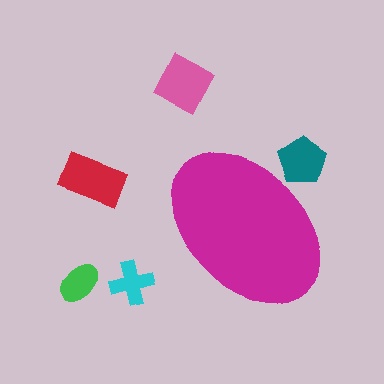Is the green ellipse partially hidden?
No, the green ellipse is fully visible.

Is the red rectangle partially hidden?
No, the red rectangle is fully visible.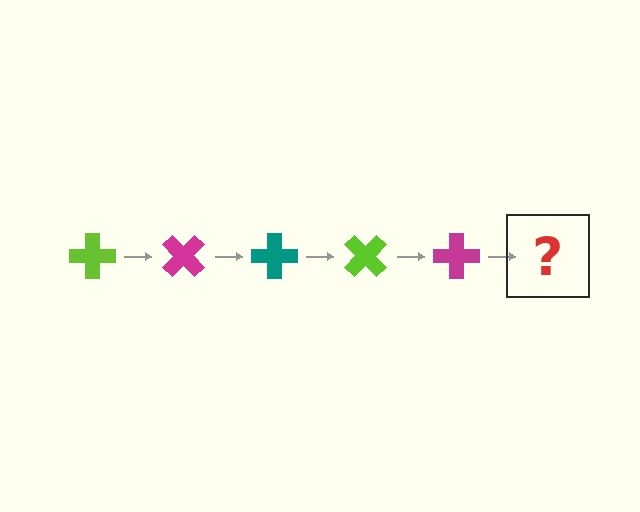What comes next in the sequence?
The next element should be a teal cross, rotated 225 degrees from the start.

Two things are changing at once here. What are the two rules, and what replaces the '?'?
The two rules are that it rotates 45 degrees each step and the color cycles through lime, magenta, and teal. The '?' should be a teal cross, rotated 225 degrees from the start.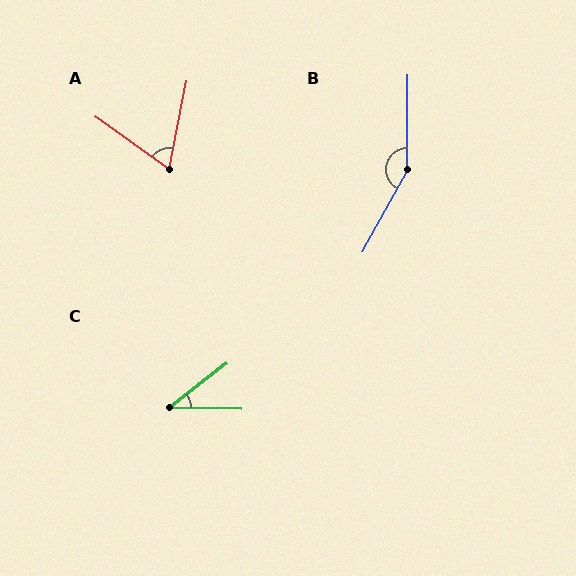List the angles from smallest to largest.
C (39°), A (65°), B (151°).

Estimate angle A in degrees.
Approximately 65 degrees.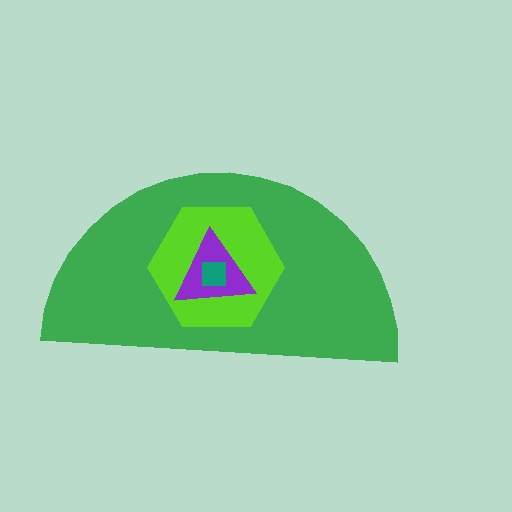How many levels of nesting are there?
4.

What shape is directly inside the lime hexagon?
The purple triangle.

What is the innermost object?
The teal square.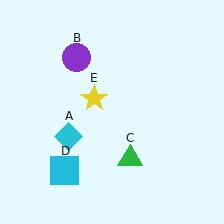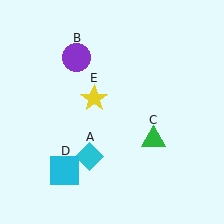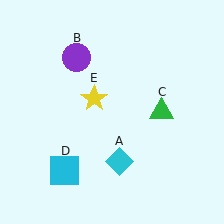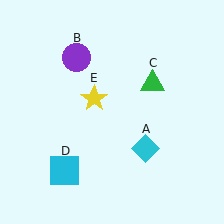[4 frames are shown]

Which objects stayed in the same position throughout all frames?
Purple circle (object B) and cyan square (object D) and yellow star (object E) remained stationary.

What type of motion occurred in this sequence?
The cyan diamond (object A), green triangle (object C) rotated counterclockwise around the center of the scene.